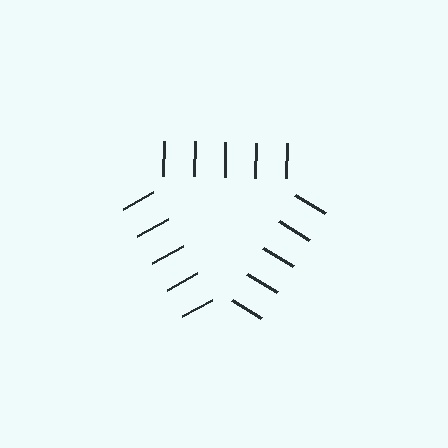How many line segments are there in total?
15 — 5 along each of the 3 edges.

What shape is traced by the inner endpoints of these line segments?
An illusory triangle — the line segments terminate on its edges but no continuous stroke is drawn.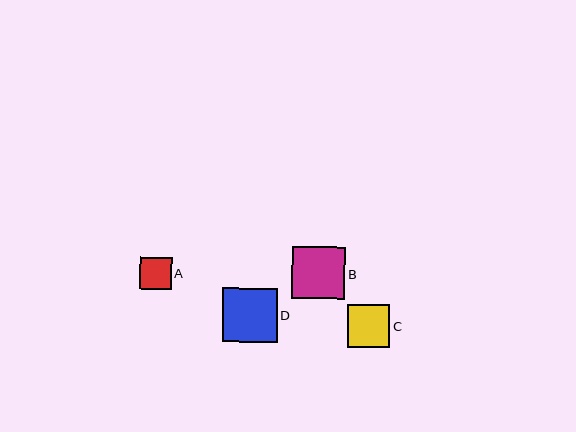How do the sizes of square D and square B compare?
Square D and square B are approximately the same size.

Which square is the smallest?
Square A is the smallest with a size of approximately 32 pixels.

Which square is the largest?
Square D is the largest with a size of approximately 54 pixels.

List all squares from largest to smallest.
From largest to smallest: D, B, C, A.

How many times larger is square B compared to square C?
Square B is approximately 1.2 times the size of square C.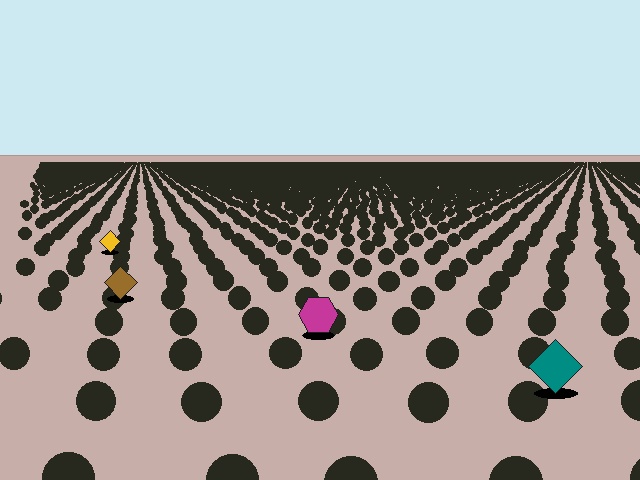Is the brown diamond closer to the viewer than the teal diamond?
No. The teal diamond is closer — you can tell from the texture gradient: the ground texture is coarser near it.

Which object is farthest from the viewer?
The yellow diamond is farthest from the viewer. It appears smaller and the ground texture around it is denser.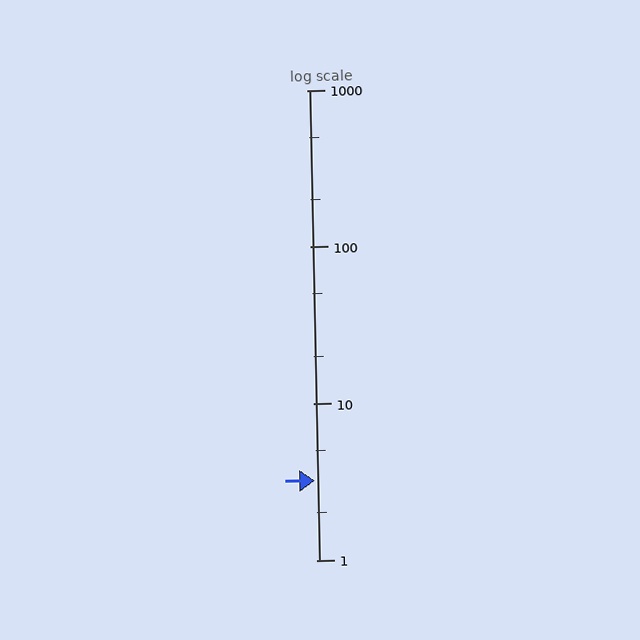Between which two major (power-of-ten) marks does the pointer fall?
The pointer is between 1 and 10.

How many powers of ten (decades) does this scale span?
The scale spans 3 decades, from 1 to 1000.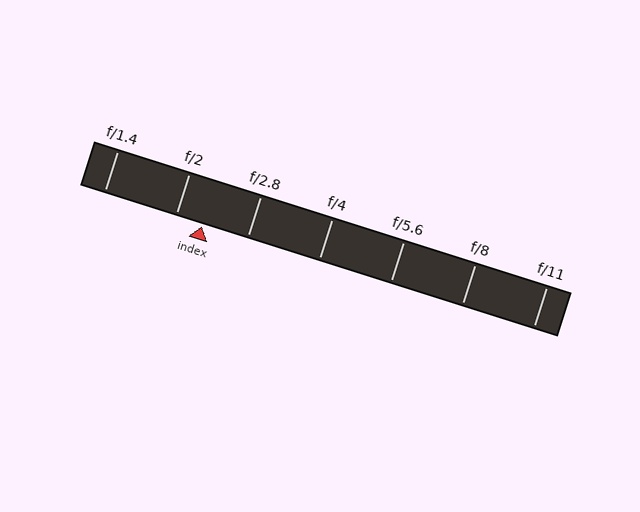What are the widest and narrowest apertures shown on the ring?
The widest aperture shown is f/1.4 and the narrowest is f/11.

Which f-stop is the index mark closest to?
The index mark is closest to f/2.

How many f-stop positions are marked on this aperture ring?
There are 7 f-stop positions marked.